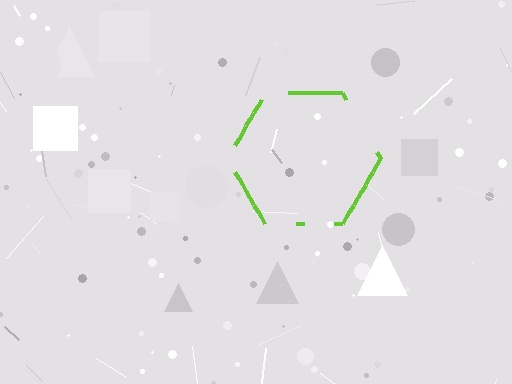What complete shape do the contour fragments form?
The contour fragments form a hexagon.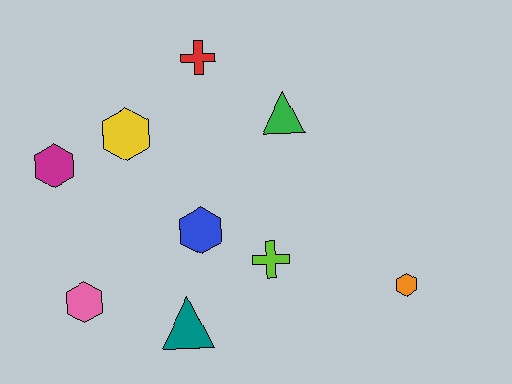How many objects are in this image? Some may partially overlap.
There are 9 objects.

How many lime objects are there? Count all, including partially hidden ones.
There is 1 lime object.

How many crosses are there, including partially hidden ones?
There are 2 crosses.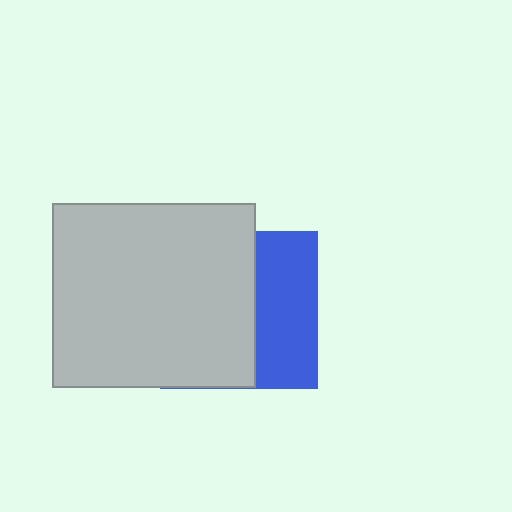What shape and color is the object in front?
The object in front is a light gray rectangle.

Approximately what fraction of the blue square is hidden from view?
Roughly 60% of the blue square is hidden behind the light gray rectangle.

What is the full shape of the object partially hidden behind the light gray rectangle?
The partially hidden object is a blue square.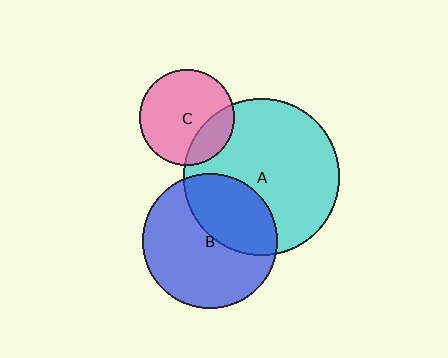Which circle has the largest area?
Circle A (cyan).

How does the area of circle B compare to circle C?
Approximately 2.0 times.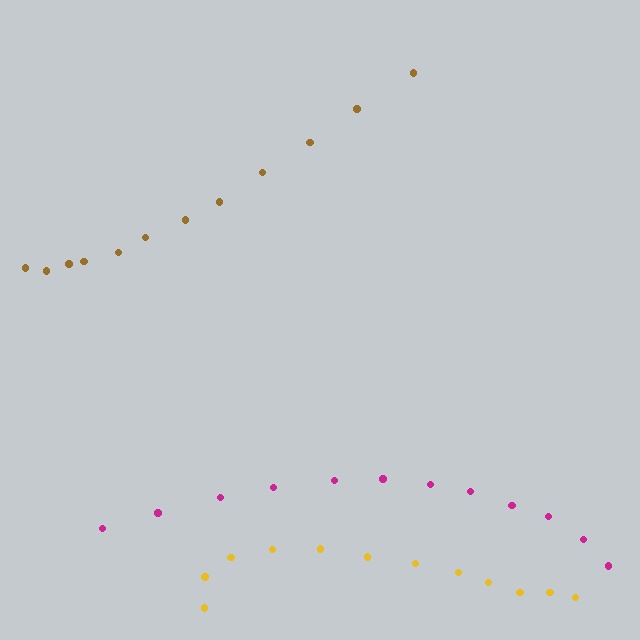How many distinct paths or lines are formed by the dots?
There are 3 distinct paths.